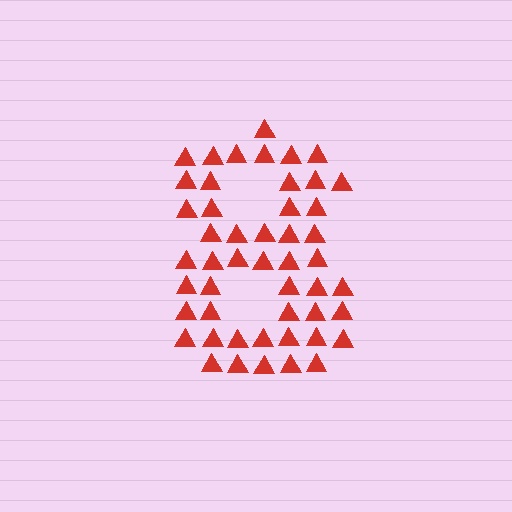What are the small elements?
The small elements are triangles.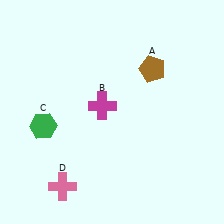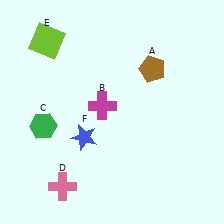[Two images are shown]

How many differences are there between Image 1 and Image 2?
There are 2 differences between the two images.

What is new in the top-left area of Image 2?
A lime square (E) was added in the top-left area of Image 2.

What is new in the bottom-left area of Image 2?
A blue star (F) was added in the bottom-left area of Image 2.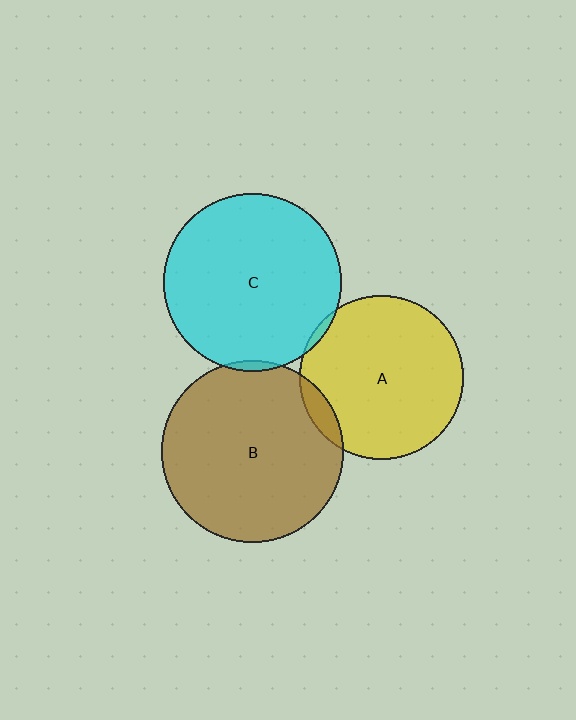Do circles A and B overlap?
Yes.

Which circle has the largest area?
Circle B (brown).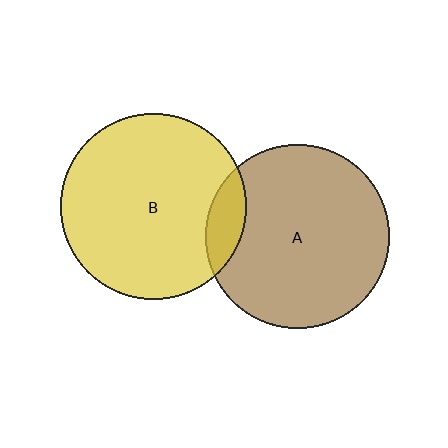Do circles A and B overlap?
Yes.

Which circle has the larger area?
Circle B (yellow).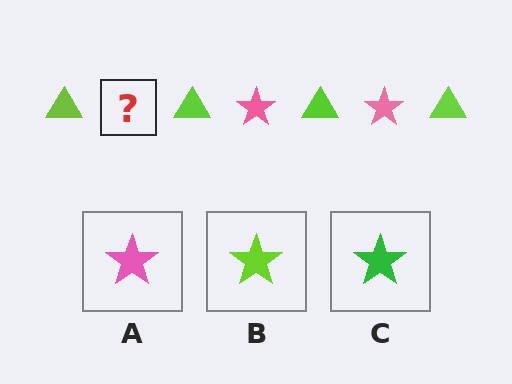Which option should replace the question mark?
Option A.